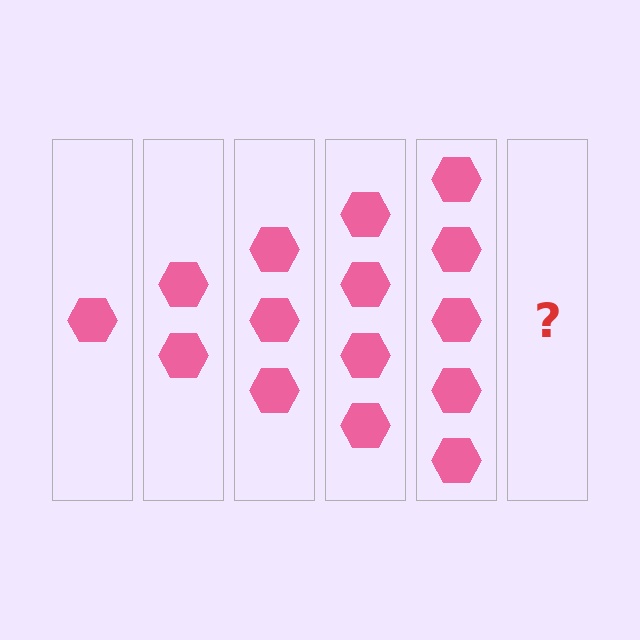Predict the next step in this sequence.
The next step is 6 hexagons.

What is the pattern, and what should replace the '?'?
The pattern is that each step adds one more hexagon. The '?' should be 6 hexagons.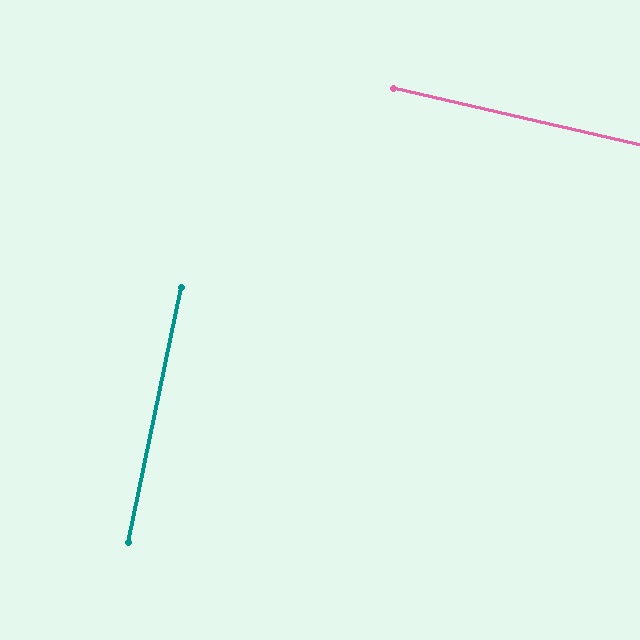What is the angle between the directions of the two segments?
Approximately 89 degrees.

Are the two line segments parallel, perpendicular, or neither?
Perpendicular — they meet at approximately 89°.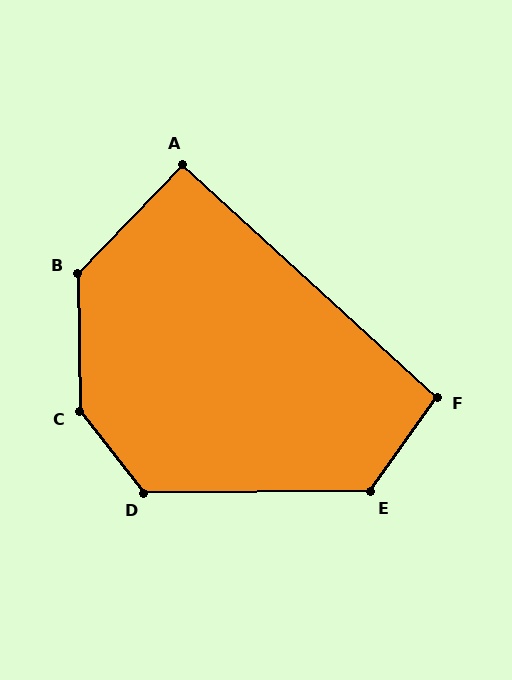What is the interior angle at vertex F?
Approximately 97 degrees (obtuse).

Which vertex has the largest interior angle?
C, at approximately 143 degrees.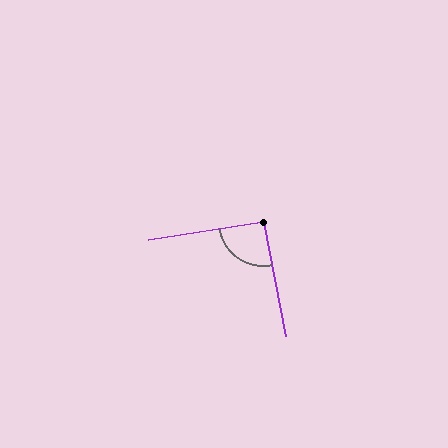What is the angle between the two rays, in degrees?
Approximately 92 degrees.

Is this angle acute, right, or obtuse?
It is approximately a right angle.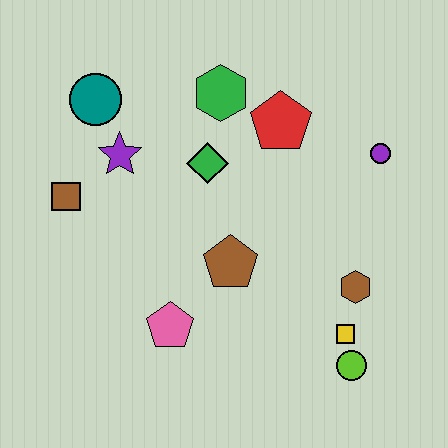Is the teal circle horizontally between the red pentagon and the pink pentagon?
No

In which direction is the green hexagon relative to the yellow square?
The green hexagon is above the yellow square.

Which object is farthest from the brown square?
The lime circle is farthest from the brown square.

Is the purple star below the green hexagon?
Yes